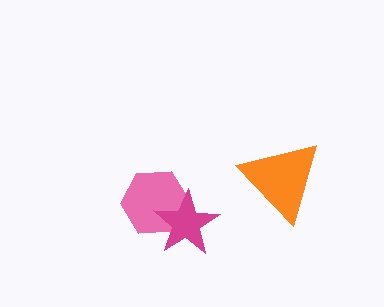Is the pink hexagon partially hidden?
Yes, it is partially covered by another shape.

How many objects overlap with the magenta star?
1 object overlaps with the magenta star.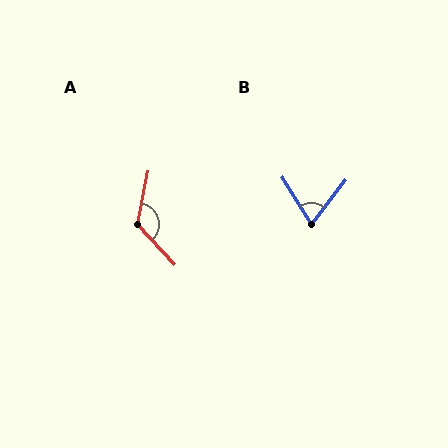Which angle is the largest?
A, at approximately 127 degrees.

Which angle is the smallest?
B, at approximately 69 degrees.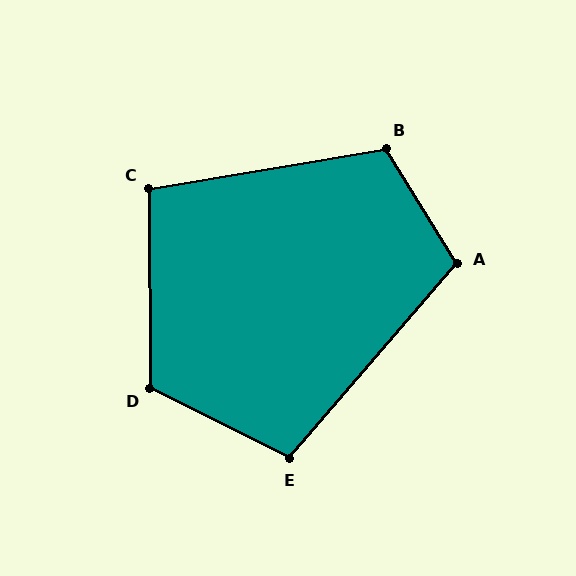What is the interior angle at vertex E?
Approximately 104 degrees (obtuse).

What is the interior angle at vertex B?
Approximately 112 degrees (obtuse).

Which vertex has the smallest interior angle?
C, at approximately 99 degrees.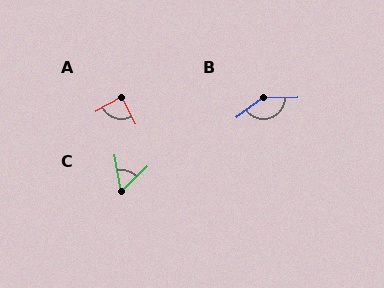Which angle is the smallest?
C, at approximately 57 degrees.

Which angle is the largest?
B, at approximately 143 degrees.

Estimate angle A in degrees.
Approximately 89 degrees.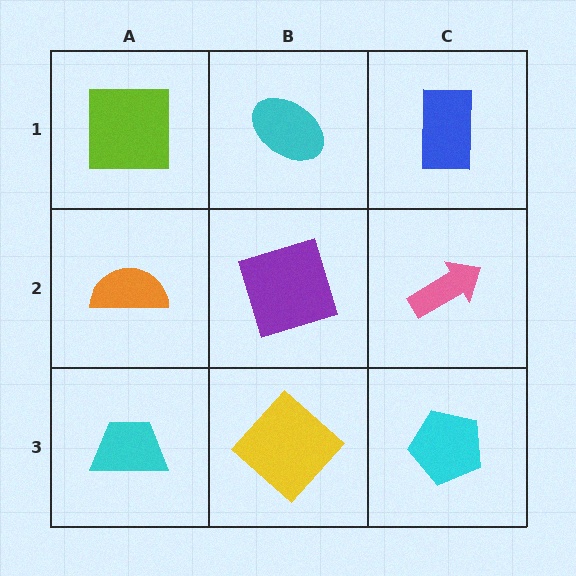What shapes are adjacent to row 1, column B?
A purple square (row 2, column B), a lime square (row 1, column A), a blue rectangle (row 1, column C).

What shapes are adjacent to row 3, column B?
A purple square (row 2, column B), a cyan trapezoid (row 3, column A), a cyan pentagon (row 3, column C).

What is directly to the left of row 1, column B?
A lime square.